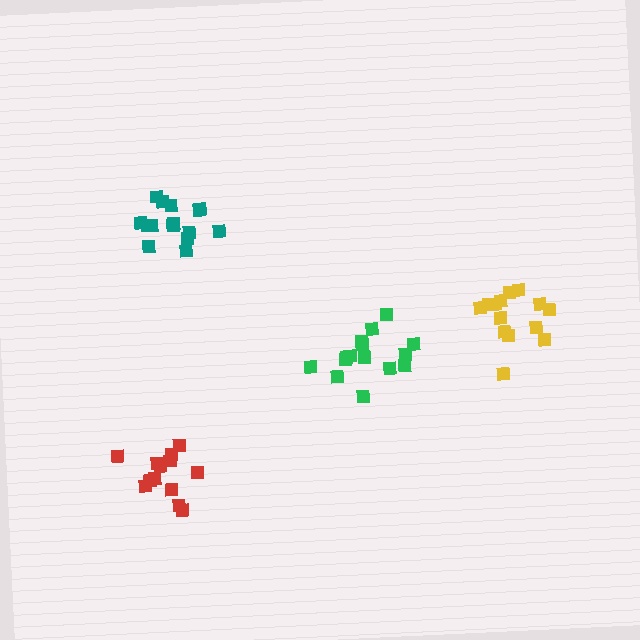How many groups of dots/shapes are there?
There are 4 groups.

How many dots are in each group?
Group 1: 13 dots, Group 2: 15 dots, Group 3: 15 dots, Group 4: 15 dots (58 total).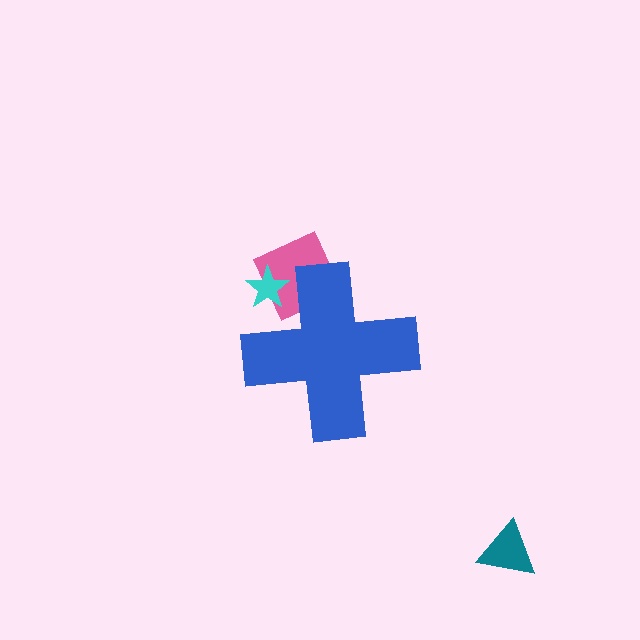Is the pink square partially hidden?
Yes, the pink square is partially hidden behind the blue cross.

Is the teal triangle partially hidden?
No, the teal triangle is fully visible.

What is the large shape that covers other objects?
A blue cross.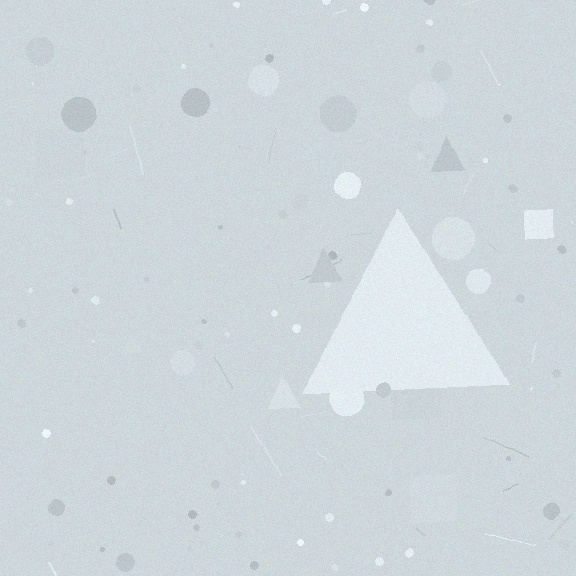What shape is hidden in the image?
A triangle is hidden in the image.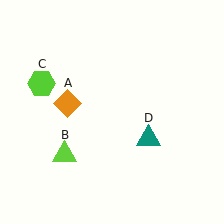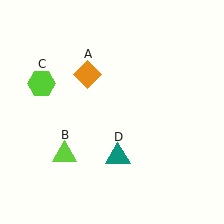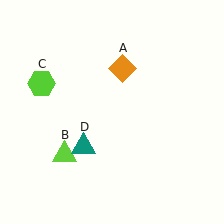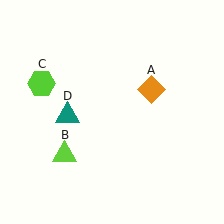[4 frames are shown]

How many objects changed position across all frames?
2 objects changed position: orange diamond (object A), teal triangle (object D).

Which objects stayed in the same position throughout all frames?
Lime triangle (object B) and lime hexagon (object C) remained stationary.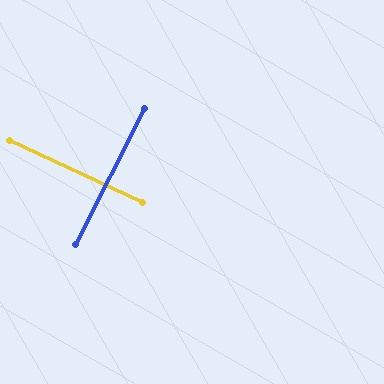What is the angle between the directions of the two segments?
Approximately 89 degrees.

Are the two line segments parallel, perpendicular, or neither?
Perpendicular — they meet at approximately 89°.